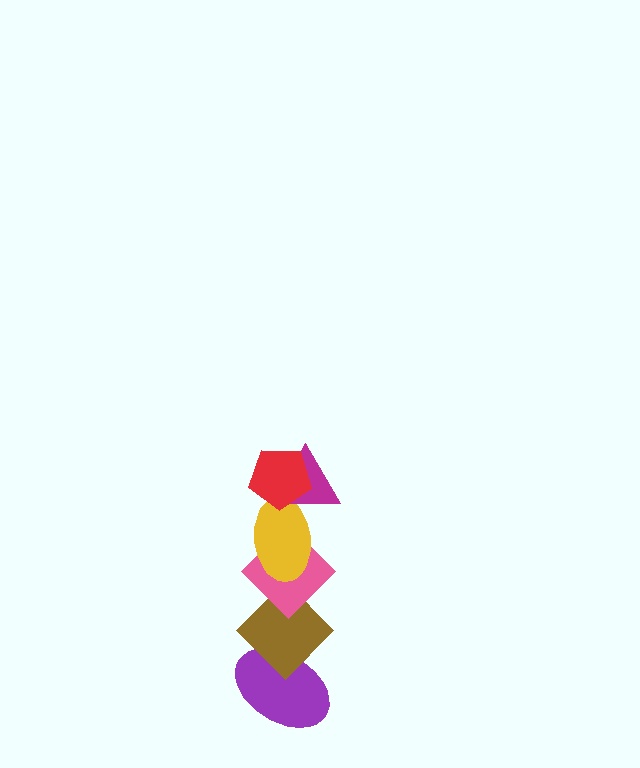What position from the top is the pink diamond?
The pink diamond is 4th from the top.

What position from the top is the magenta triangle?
The magenta triangle is 2nd from the top.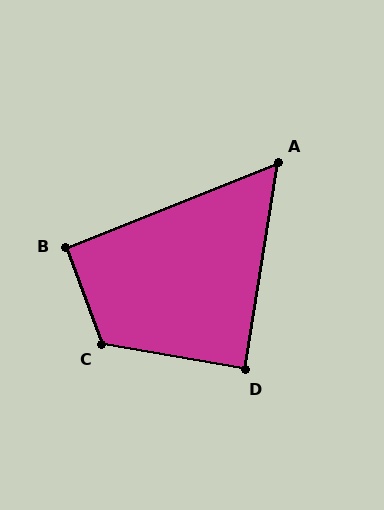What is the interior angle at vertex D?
Approximately 89 degrees (approximately right).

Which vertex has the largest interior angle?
C, at approximately 121 degrees.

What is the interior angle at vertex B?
Approximately 91 degrees (approximately right).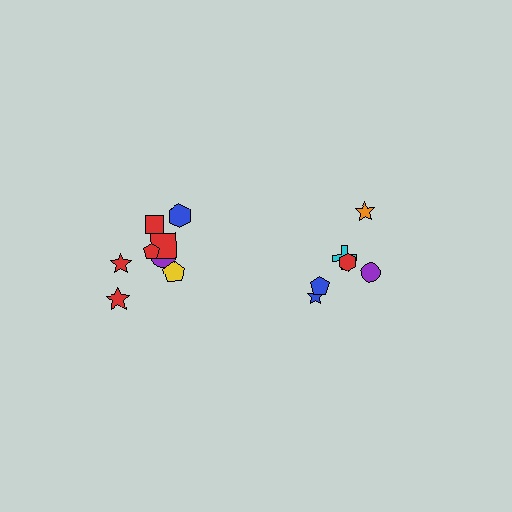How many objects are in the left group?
There are 8 objects.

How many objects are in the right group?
There are 6 objects.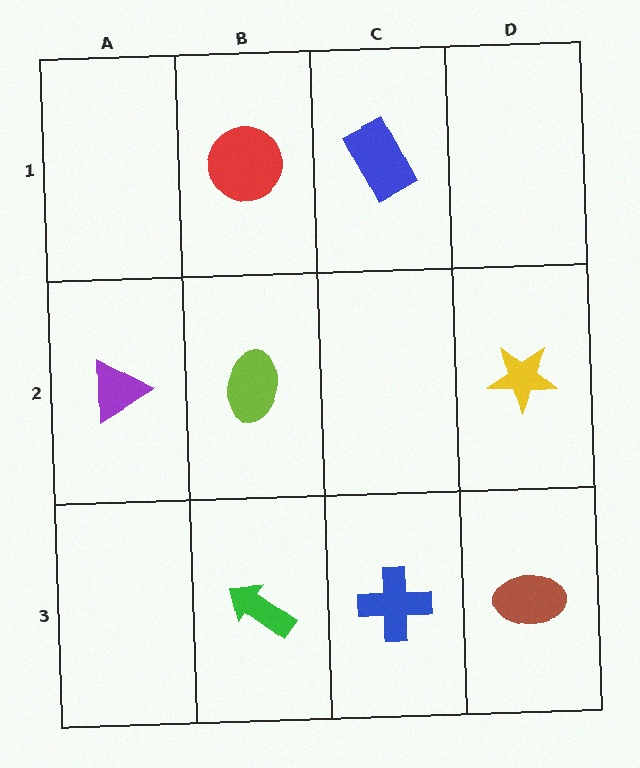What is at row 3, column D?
A brown ellipse.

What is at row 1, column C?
A blue rectangle.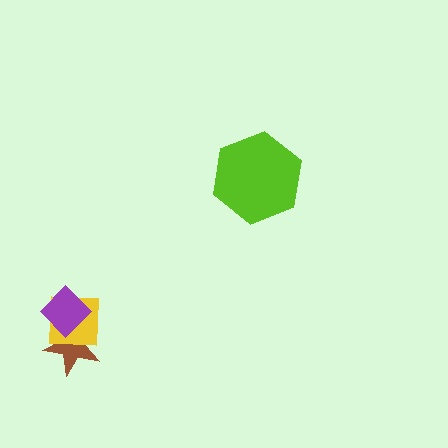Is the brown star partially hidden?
Yes, it is partially covered by another shape.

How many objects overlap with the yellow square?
2 objects overlap with the yellow square.